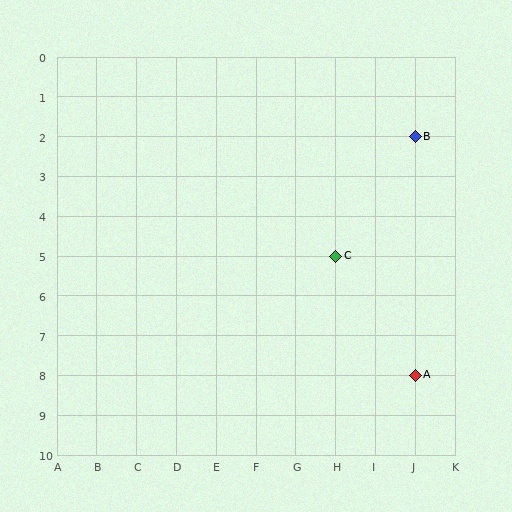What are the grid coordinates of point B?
Point B is at grid coordinates (J, 2).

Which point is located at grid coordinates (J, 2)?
Point B is at (J, 2).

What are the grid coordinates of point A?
Point A is at grid coordinates (J, 8).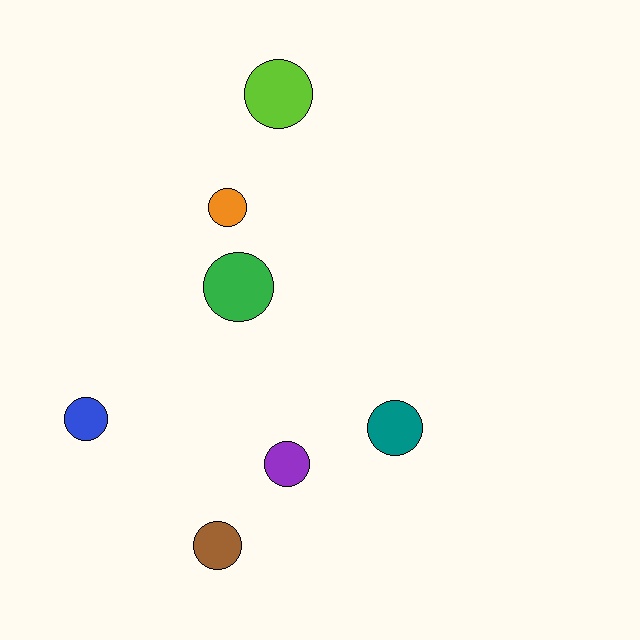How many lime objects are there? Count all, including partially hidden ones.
There is 1 lime object.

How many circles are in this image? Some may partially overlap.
There are 7 circles.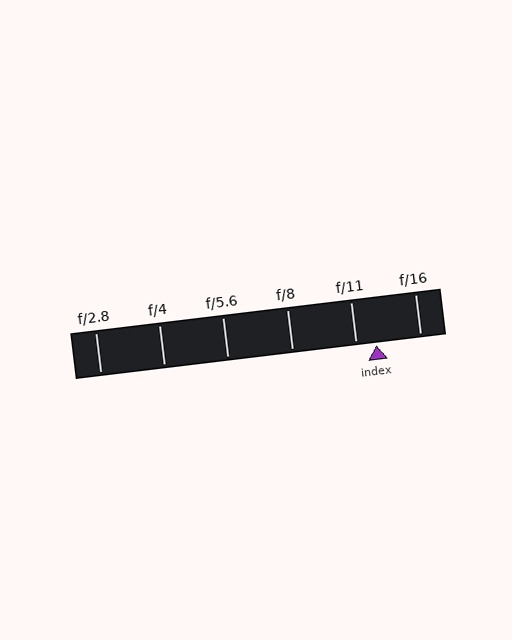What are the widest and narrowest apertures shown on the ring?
The widest aperture shown is f/2.8 and the narrowest is f/16.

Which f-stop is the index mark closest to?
The index mark is closest to f/11.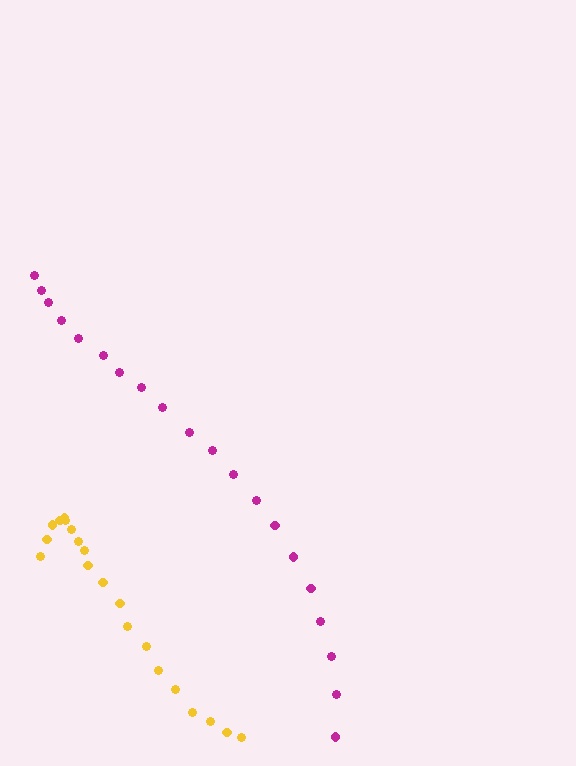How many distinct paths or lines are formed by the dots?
There are 2 distinct paths.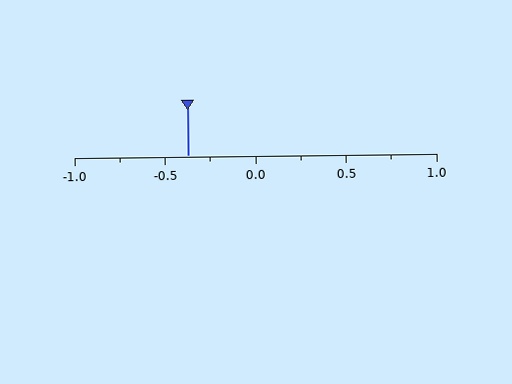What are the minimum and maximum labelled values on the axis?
The axis runs from -1.0 to 1.0.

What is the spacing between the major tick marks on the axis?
The major ticks are spaced 0.5 apart.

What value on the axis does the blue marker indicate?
The marker indicates approximately -0.38.